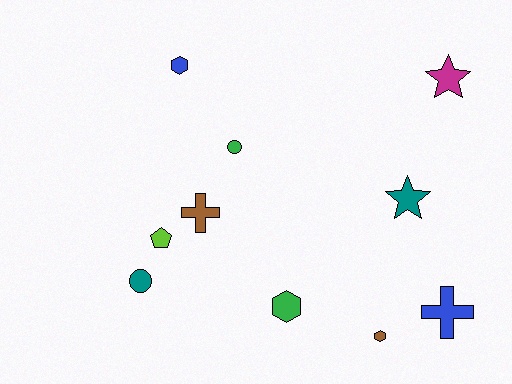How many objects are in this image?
There are 10 objects.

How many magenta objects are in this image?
There is 1 magenta object.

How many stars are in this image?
There are 2 stars.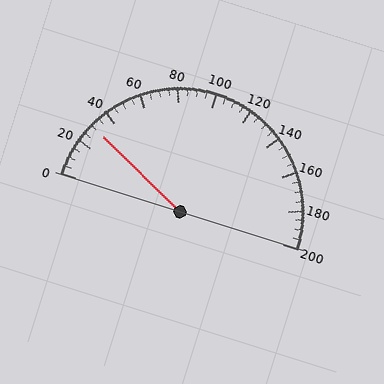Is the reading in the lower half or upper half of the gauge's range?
The reading is in the lower half of the range (0 to 200).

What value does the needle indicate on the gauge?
The needle indicates approximately 30.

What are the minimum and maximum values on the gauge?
The gauge ranges from 0 to 200.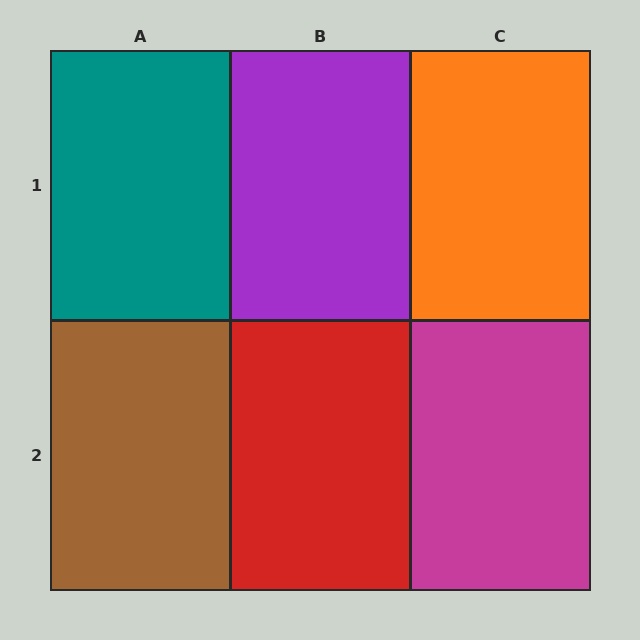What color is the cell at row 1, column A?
Teal.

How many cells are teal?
1 cell is teal.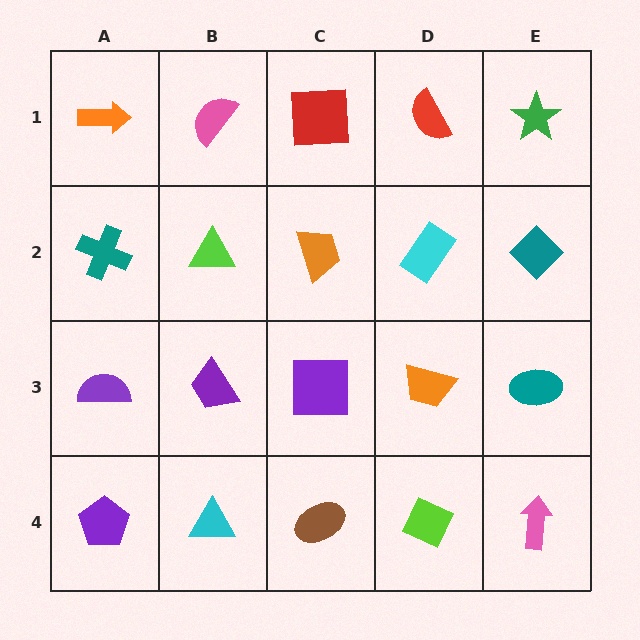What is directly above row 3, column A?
A teal cross.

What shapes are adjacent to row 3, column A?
A teal cross (row 2, column A), a purple pentagon (row 4, column A), a purple trapezoid (row 3, column B).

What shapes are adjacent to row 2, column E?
A green star (row 1, column E), a teal ellipse (row 3, column E), a cyan rectangle (row 2, column D).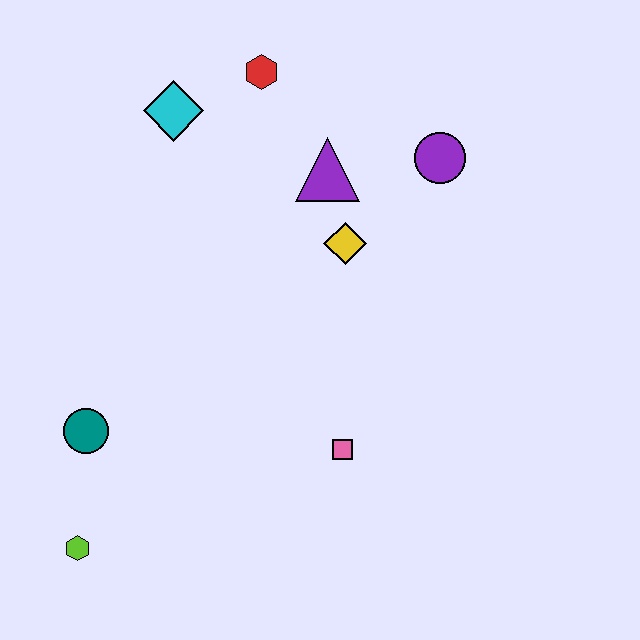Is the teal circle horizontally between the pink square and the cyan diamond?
No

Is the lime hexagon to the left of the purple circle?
Yes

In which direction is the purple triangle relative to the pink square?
The purple triangle is above the pink square.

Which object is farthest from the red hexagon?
The lime hexagon is farthest from the red hexagon.